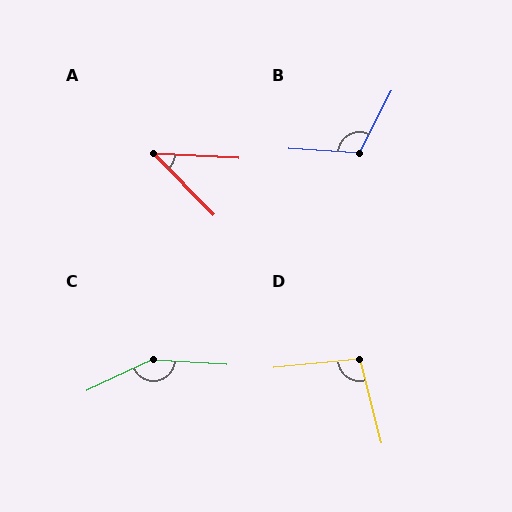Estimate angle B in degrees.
Approximately 114 degrees.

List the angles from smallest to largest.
A (42°), D (99°), B (114°), C (151°).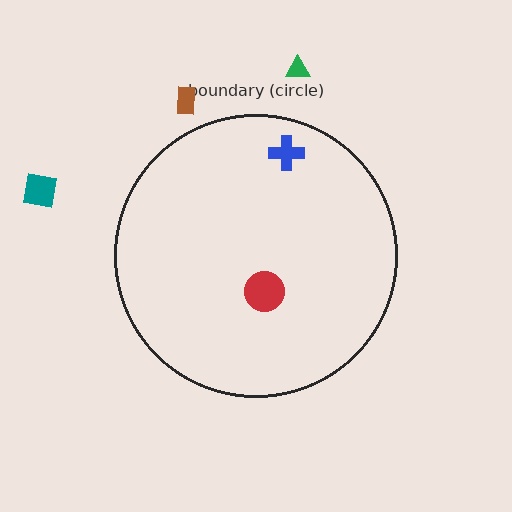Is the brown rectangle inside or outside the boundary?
Outside.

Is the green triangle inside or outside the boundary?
Outside.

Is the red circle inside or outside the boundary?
Inside.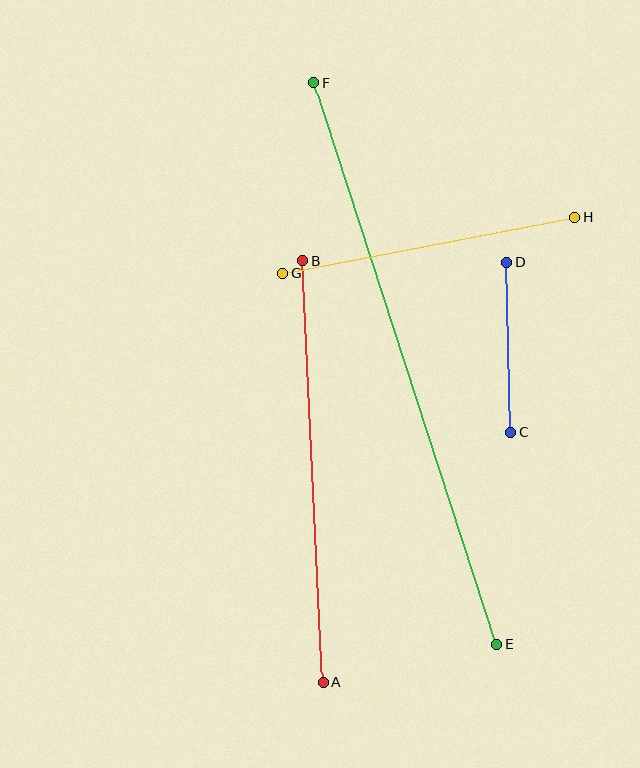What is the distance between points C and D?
The distance is approximately 170 pixels.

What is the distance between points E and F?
The distance is approximately 590 pixels.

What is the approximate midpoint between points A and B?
The midpoint is at approximately (313, 472) pixels.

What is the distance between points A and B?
The distance is approximately 422 pixels.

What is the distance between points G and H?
The distance is approximately 297 pixels.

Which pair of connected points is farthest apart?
Points E and F are farthest apart.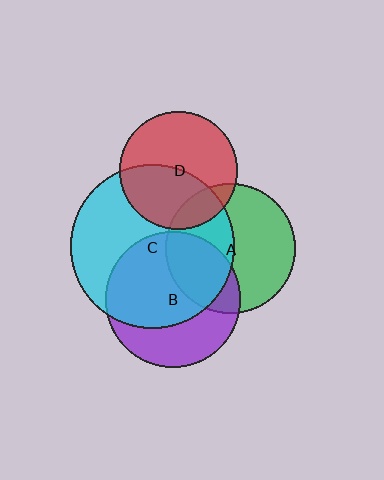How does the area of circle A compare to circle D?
Approximately 1.2 times.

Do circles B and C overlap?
Yes.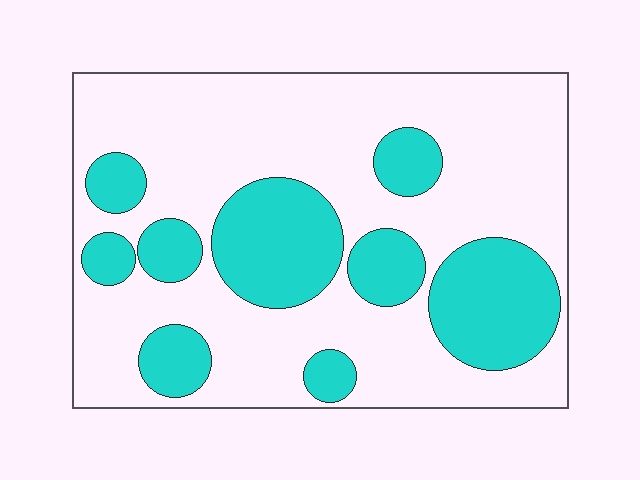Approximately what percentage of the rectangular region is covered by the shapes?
Approximately 30%.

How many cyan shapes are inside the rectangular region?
9.